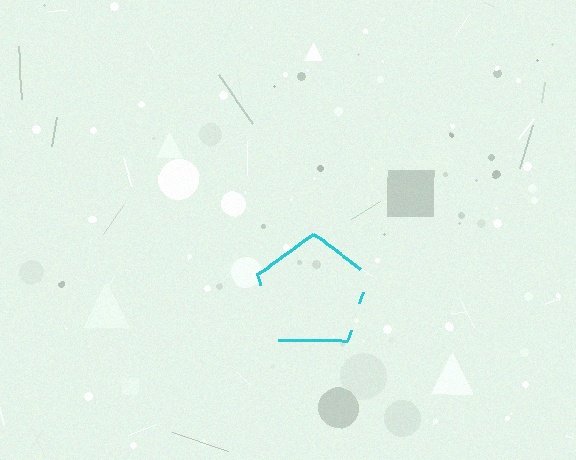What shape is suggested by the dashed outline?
The dashed outline suggests a pentagon.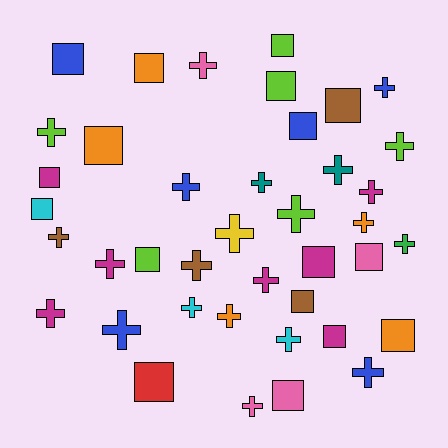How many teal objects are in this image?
There are 2 teal objects.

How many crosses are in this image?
There are 23 crosses.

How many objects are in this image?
There are 40 objects.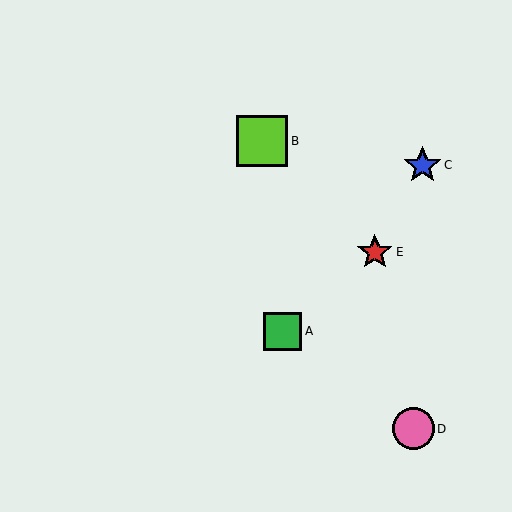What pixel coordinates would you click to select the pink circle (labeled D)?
Click at (413, 429) to select the pink circle D.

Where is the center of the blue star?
The center of the blue star is at (422, 165).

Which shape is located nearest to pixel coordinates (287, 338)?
The green square (labeled A) at (283, 331) is nearest to that location.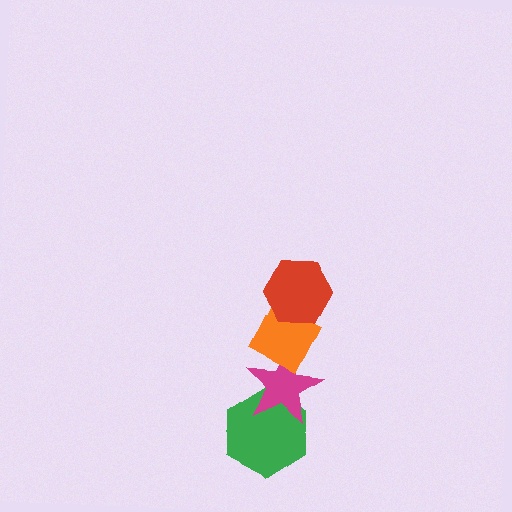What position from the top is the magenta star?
The magenta star is 3rd from the top.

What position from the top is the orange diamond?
The orange diamond is 2nd from the top.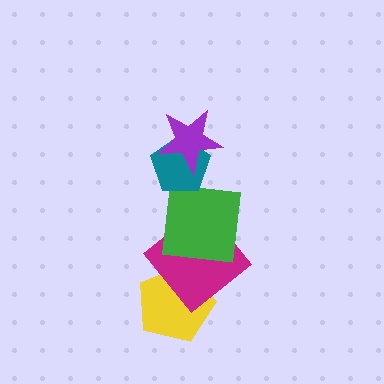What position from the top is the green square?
The green square is 3rd from the top.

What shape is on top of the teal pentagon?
The purple star is on top of the teal pentagon.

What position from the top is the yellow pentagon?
The yellow pentagon is 5th from the top.